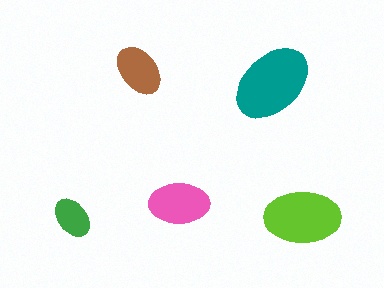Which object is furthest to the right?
The lime ellipse is rightmost.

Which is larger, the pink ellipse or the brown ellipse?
The pink one.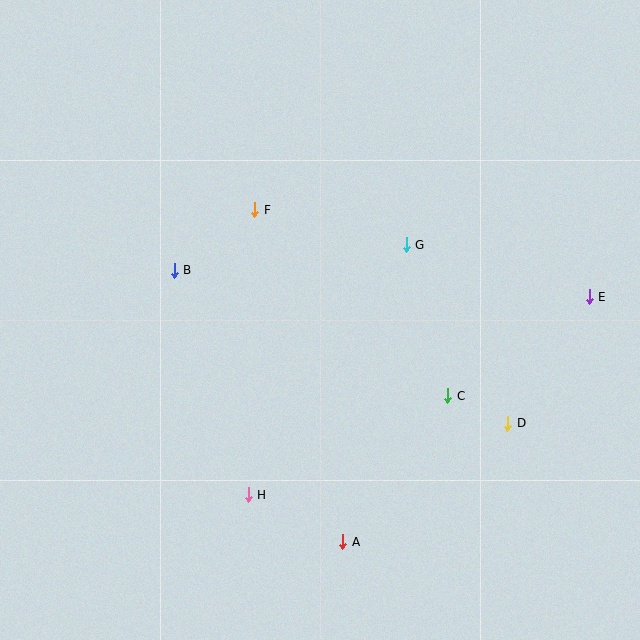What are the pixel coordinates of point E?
Point E is at (589, 297).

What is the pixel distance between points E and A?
The distance between E and A is 347 pixels.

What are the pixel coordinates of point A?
Point A is at (343, 542).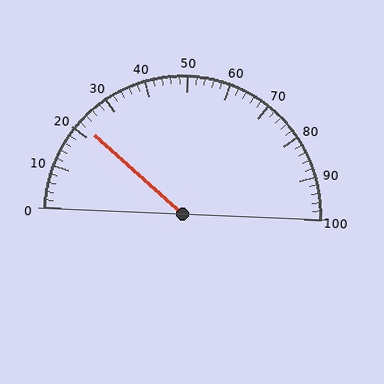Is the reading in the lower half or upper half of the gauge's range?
The reading is in the lower half of the range (0 to 100).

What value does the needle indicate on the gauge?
The needle indicates approximately 22.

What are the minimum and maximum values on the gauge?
The gauge ranges from 0 to 100.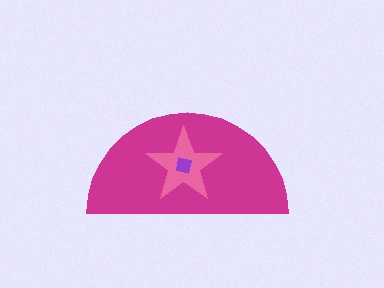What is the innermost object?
The purple square.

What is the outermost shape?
The magenta semicircle.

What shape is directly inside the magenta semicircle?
The pink star.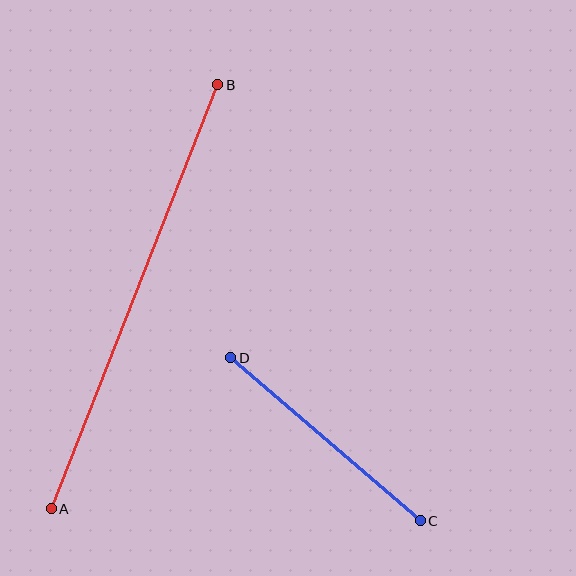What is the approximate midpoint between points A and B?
The midpoint is at approximately (134, 297) pixels.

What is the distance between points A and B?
The distance is approximately 455 pixels.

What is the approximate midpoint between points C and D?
The midpoint is at approximately (325, 439) pixels.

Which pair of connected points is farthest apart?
Points A and B are farthest apart.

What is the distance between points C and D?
The distance is approximately 250 pixels.